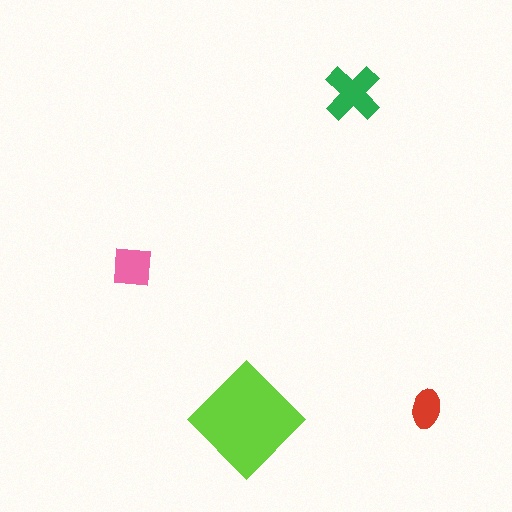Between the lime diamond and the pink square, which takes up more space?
The lime diamond.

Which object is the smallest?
The red ellipse.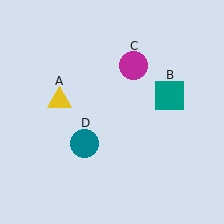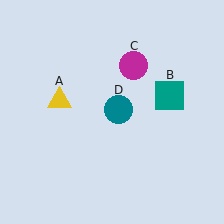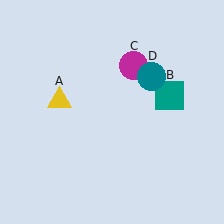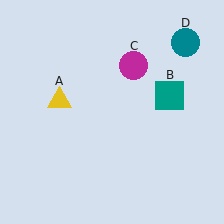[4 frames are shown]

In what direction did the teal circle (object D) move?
The teal circle (object D) moved up and to the right.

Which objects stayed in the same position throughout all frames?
Yellow triangle (object A) and teal square (object B) and magenta circle (object C) remained stationary.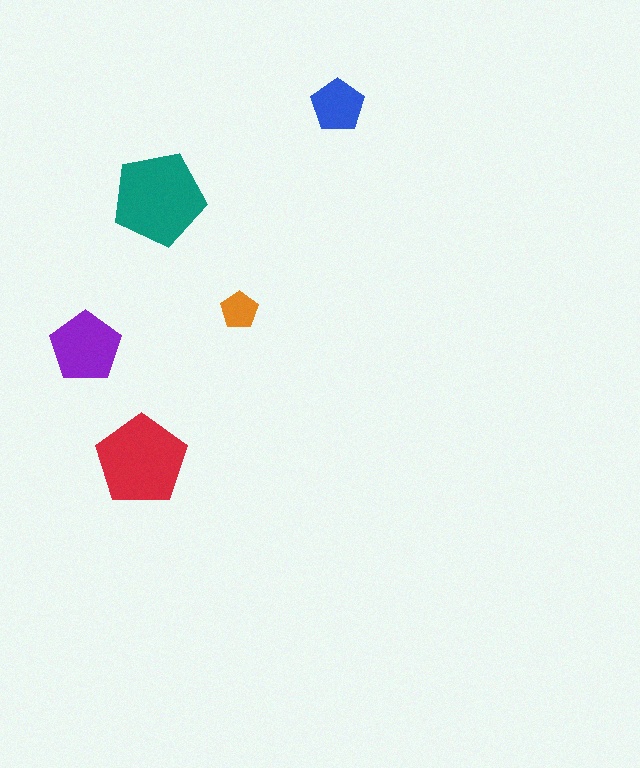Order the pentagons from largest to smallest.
the teal one, the red one, the purple one, the blue one, the orange one.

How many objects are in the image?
There are 5 objects in the image.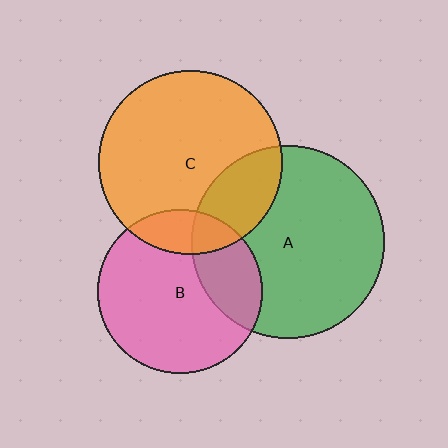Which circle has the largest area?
Circle A (green).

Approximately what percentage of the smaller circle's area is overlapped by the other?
Approximately 25%.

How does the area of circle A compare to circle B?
Approximately 1.4 times.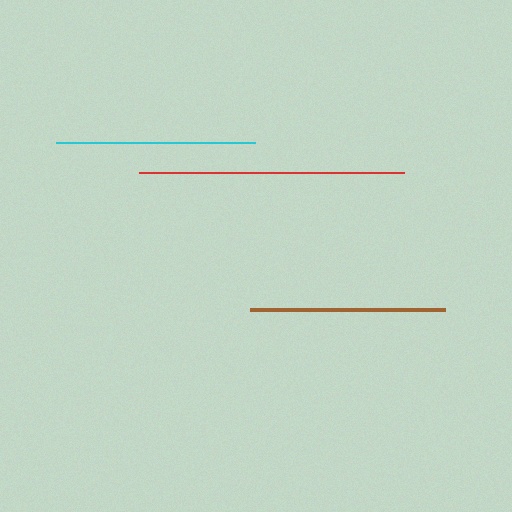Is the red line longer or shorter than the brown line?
The red line is longer than the brown line.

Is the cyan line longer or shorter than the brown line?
The cyan line is longer than the brown line.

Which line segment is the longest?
The red line is the longest at approximately 265 pixels.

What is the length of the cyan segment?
The cyan segment is approximately 200 pixels long.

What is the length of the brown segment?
The brown segment is approximately 196 pixels long.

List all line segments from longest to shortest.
From longest to shortest: red, cyan, brown.